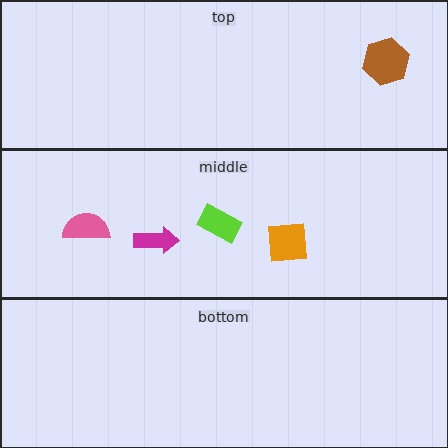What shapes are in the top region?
The brown hexagon.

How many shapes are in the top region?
1.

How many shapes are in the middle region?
4.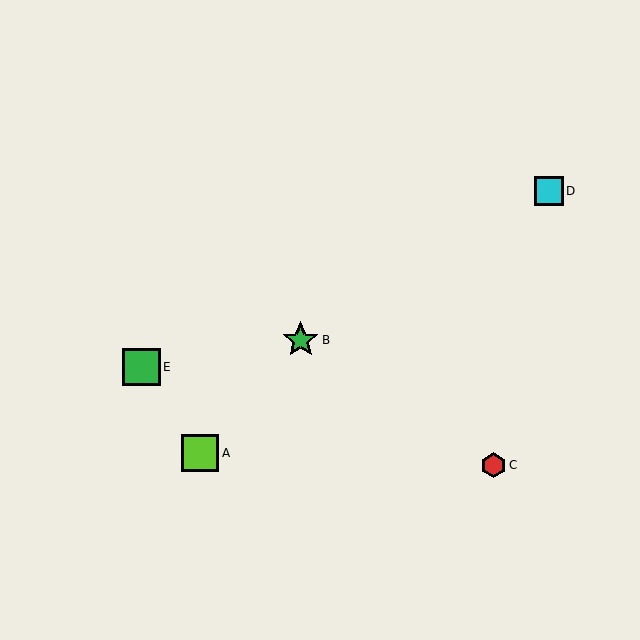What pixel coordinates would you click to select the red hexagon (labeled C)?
Click at (493, 465) to select the red hexagon C.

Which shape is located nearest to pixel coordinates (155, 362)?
The green square (labeled E) at (142, 367) is nearest to that location.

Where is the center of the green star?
The center of the green star is at (301, 340).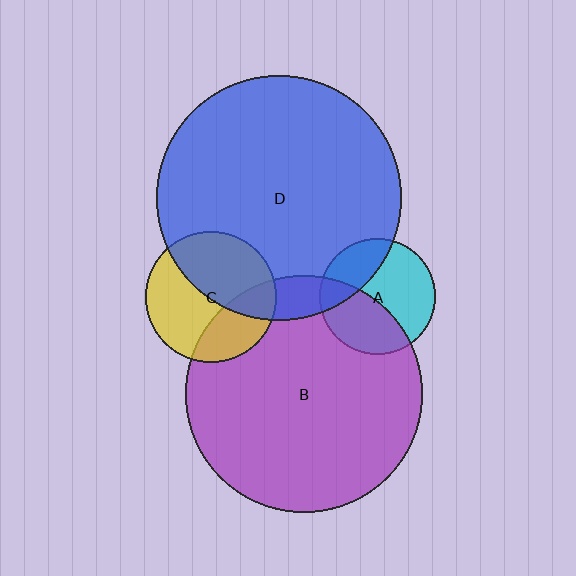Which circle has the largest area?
Circle D (blue).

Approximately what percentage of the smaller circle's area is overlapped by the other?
Approximately 30%.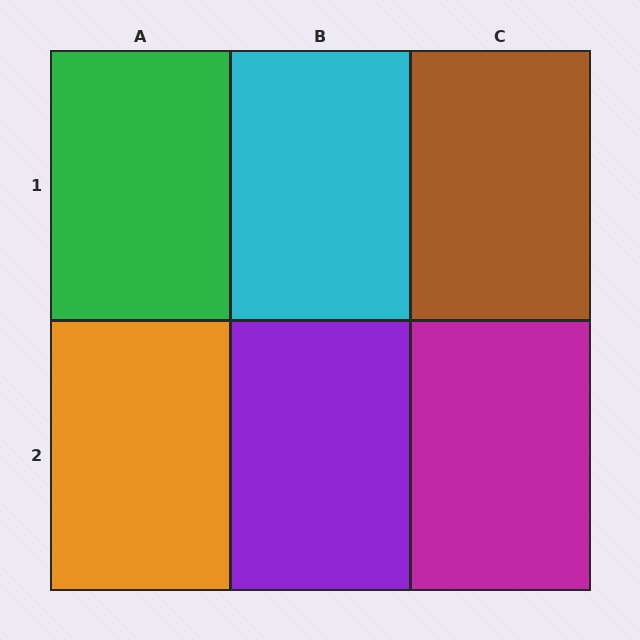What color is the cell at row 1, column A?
Green.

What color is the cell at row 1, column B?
Cyan.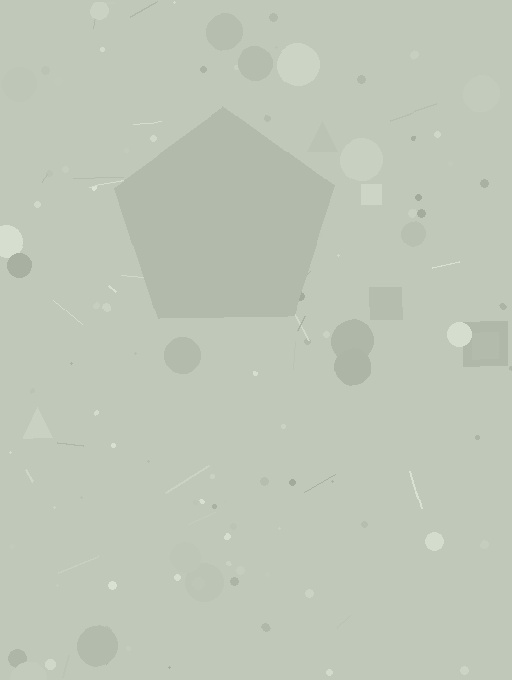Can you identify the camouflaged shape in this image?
The camouflaged shape is a pentagon.